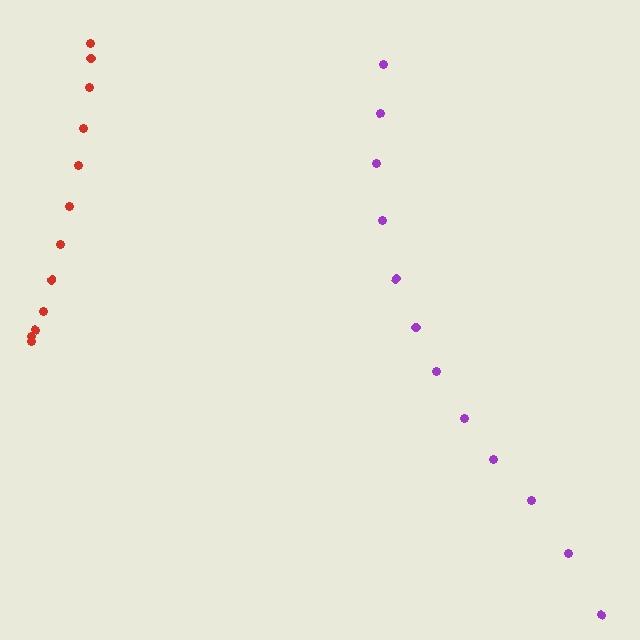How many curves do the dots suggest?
There are 2 distinct paths.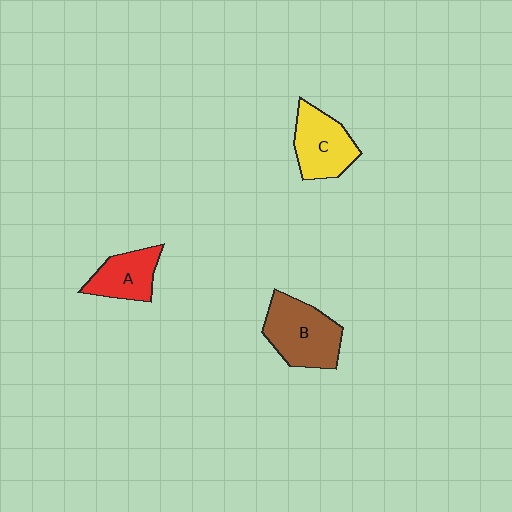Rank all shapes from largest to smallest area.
From largest to smallest: B (brown), C (yellow), A (red).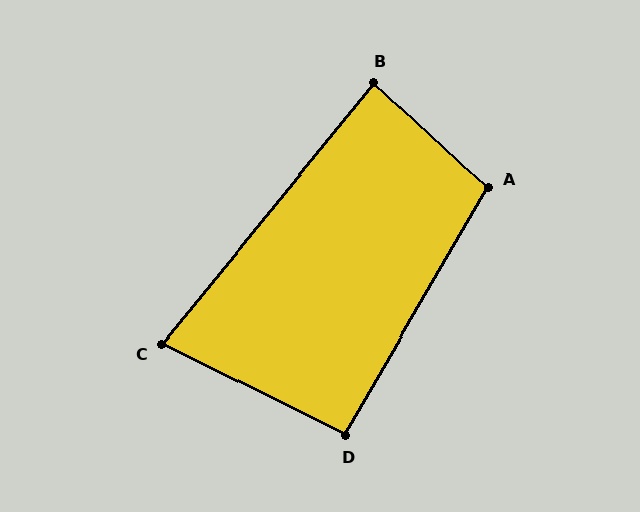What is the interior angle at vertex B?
Approximately 86 degrees (approximately right).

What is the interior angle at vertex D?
Approximately 94 degrees (approximately right).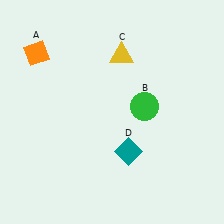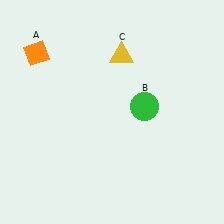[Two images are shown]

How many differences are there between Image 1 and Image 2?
There is 1 difference between the two images.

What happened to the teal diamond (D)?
The teal diamond (D) was removed in Image 2. It was in the bottom-right area of Image 1.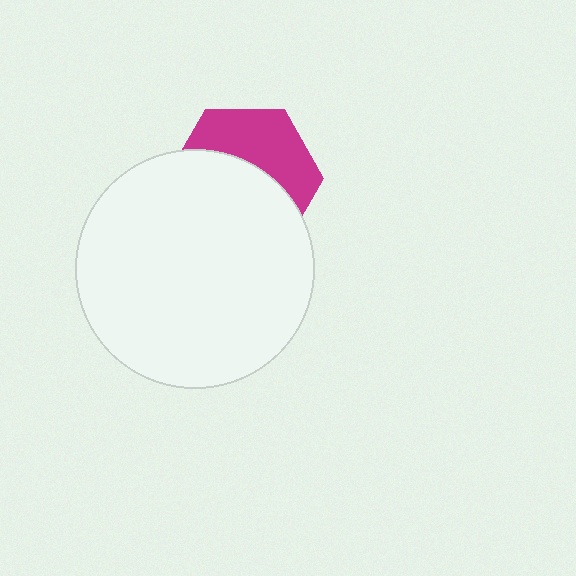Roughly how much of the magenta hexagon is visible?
A small part of it is visible (roughly 42%).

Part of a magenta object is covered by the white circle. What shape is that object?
It is a hexagon.